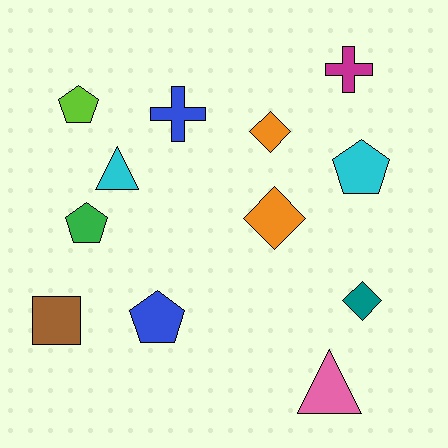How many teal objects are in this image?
There is 1 teal object.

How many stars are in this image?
There are no stars.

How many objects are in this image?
There are 12 objects.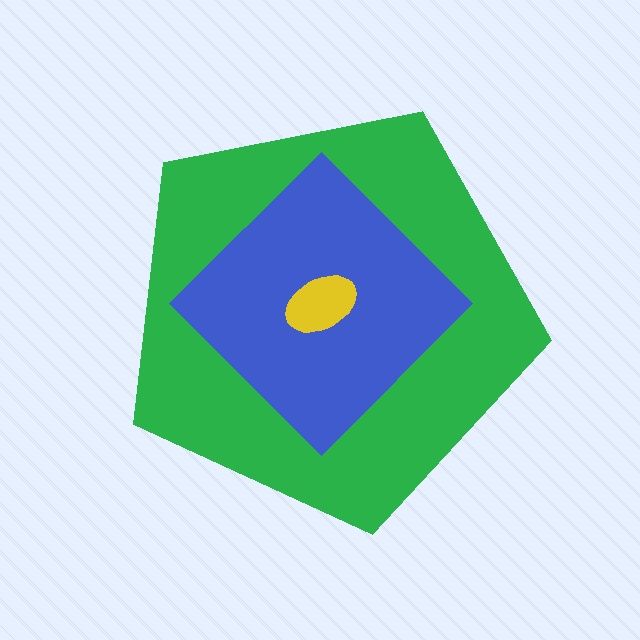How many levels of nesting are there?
3.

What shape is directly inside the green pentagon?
The blue diamond.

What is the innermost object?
The yellow ellipse.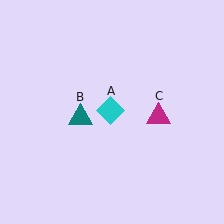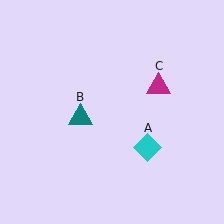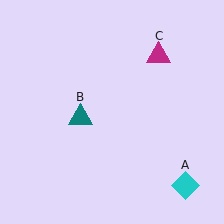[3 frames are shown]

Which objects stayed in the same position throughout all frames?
Teal triangle (object B) remained stationary.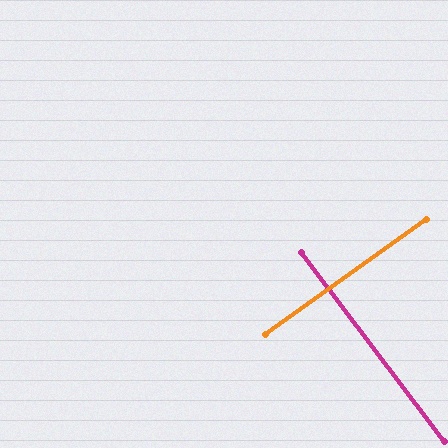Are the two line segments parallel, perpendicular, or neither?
Perpendicular — they meet at approximately 88°.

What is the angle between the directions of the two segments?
Approximately 88 degrees.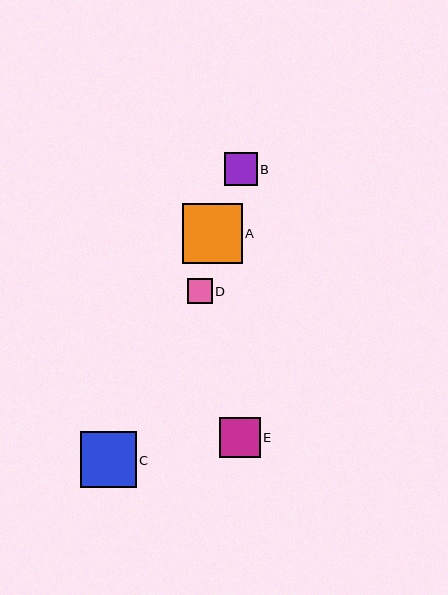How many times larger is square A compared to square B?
Square A is approximately 1.8 times the size of square B.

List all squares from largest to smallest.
From largest to smallest: A, C, E, B, D.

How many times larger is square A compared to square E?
Square A is approximately 1.5 times the size of square E.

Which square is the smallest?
Square D is the smallest with a size of approximately 25 pixels.